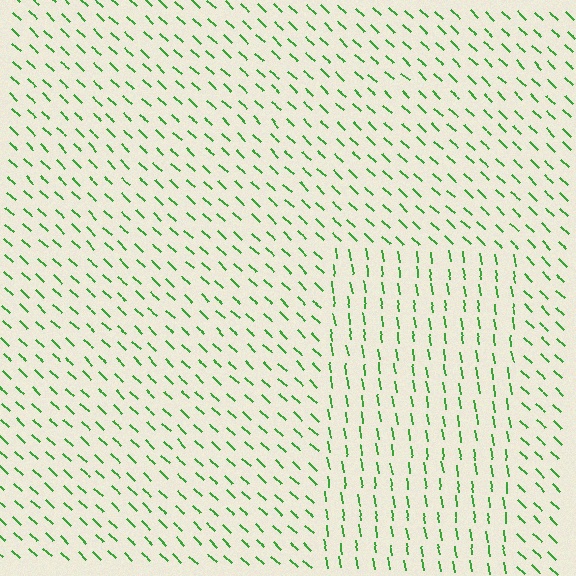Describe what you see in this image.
The image is filled with small green line segments. A rectangle region in the image has lines oriented differently from the surrounding lines, creating a visible texture boundary.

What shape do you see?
I see a rectangle.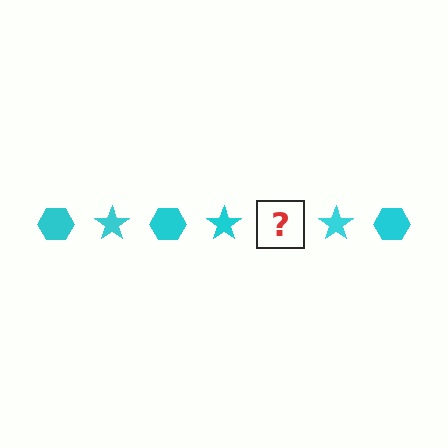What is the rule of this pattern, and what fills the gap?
The rule is that the pattern cycles through hexagon, star shapes in cyan. The gap should be filled with a cyan hexagon.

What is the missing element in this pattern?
The missing element is a cyan hexagon.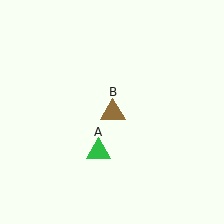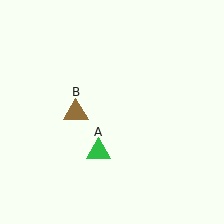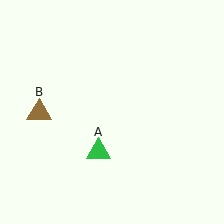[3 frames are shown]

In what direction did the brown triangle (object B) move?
The brown triangle (object B) moved left.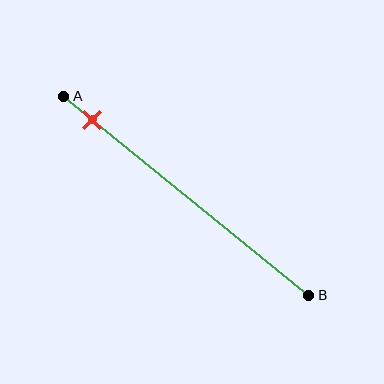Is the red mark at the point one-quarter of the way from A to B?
No, the mark is at about 10% from A, not at the 25% one-quarter point.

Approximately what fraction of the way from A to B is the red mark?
The red mark is approximately 10% of the way from A to B.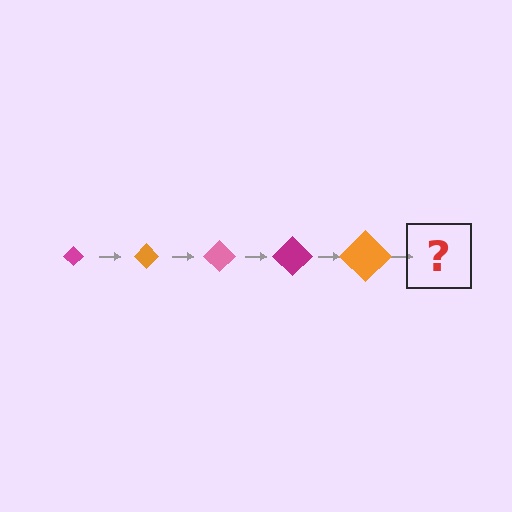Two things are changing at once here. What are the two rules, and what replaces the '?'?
The two rules are that the diamond grows larger each step and the color cycles through magenta, orange, and pink. The '?' should be a pink diamond, larger than the previous one.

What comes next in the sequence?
The next element should be a pink diamond, larger than the previous one.